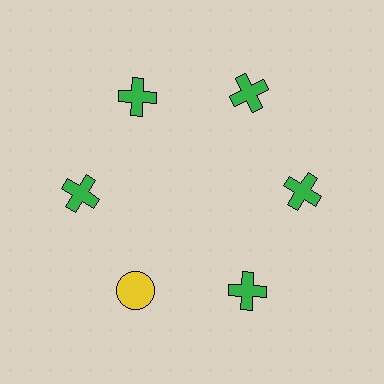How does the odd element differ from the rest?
It differs in both color (yellow instead of green) and shape (circle instead of cross).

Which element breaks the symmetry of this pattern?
The yellow circle at roughly the 7 o'clock position breaks the symmetry. All other shapes are green crosses.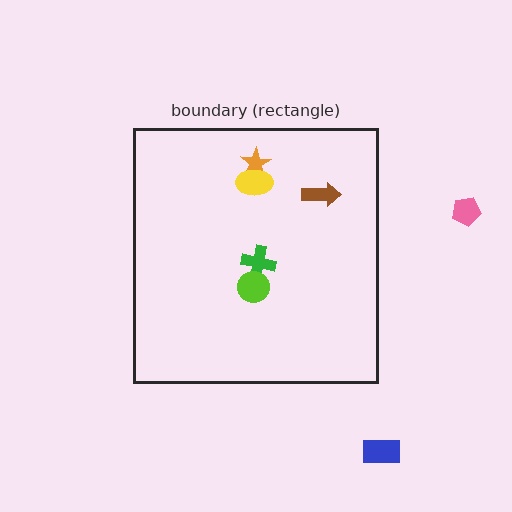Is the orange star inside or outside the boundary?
Inside.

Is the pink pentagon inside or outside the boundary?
Outside.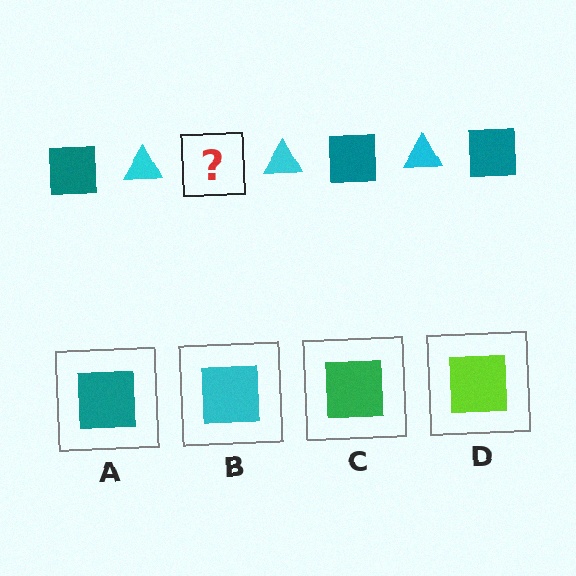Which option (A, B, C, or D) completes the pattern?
A.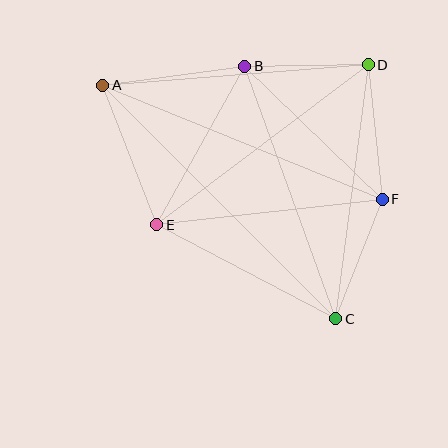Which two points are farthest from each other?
Points A and C are farthest from each other.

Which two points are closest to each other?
Points B and D are closest to each other.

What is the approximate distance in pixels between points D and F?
The distance between D and F is approximately 135 pixels.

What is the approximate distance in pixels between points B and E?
The distance between B and E is approximately 181 pixels.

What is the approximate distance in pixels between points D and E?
The distance between D and E is approximately 265 pixels.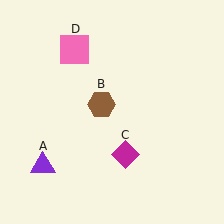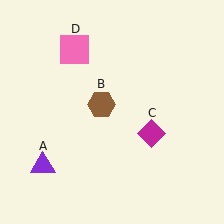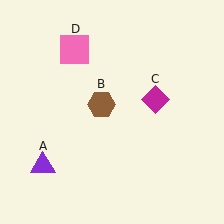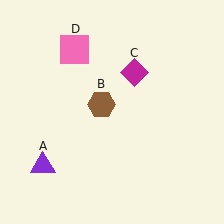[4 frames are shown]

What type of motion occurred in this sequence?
The magenta diamond (object C) rotated counterclockwise around the center of the scene.